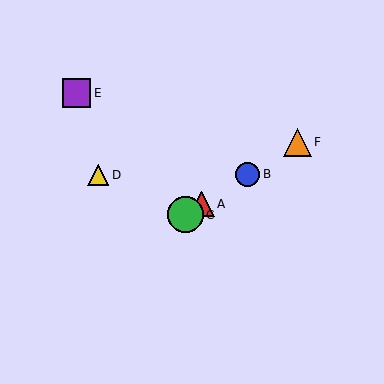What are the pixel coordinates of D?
Object D is at (98, 175).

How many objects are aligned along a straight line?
4 objects (A, B, C, F) are aligned along a straight line.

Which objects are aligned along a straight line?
Objects A, B, C, F are aligned along a straight line.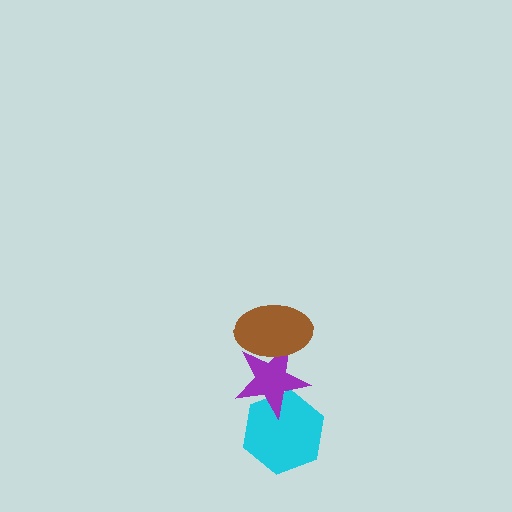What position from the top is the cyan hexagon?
The cyan hexagon is 3rd from the top.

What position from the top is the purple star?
The purple star is 2nd from the top.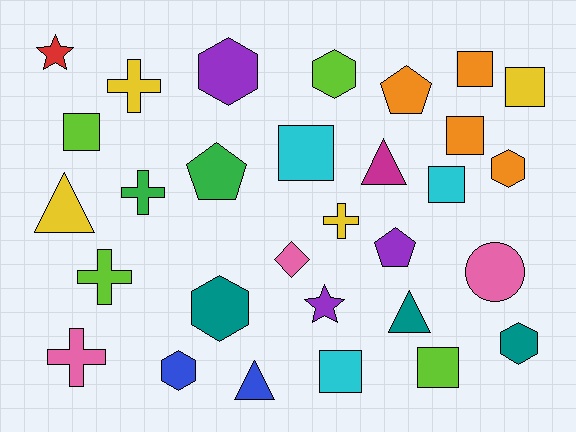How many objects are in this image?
There are 30 objects.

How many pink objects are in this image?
There are 3 pink objects.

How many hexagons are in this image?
There are 6 hexagons.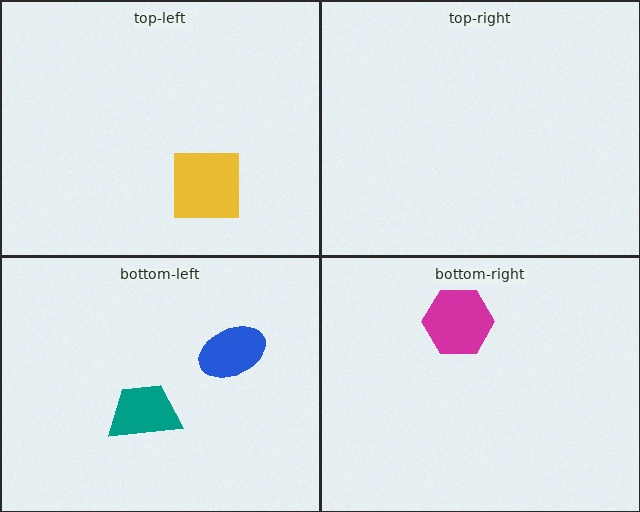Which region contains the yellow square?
The top-left region.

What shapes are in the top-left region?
The yellow square.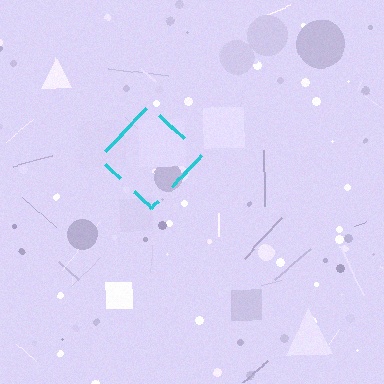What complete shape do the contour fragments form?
The contour fragments form a diamond.